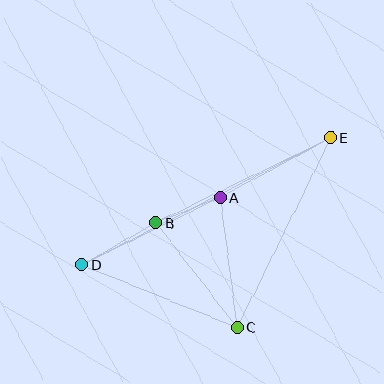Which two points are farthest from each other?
Points D and E are farthest from each other.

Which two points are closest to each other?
Points A and B are closest to each other.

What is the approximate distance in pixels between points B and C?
The distance between B and C is approximately 132 pixels.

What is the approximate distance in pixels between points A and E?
The distance between A and E is approximately 126 pixels.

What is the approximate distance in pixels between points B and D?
The distance between B and D is approximately 85 pixels.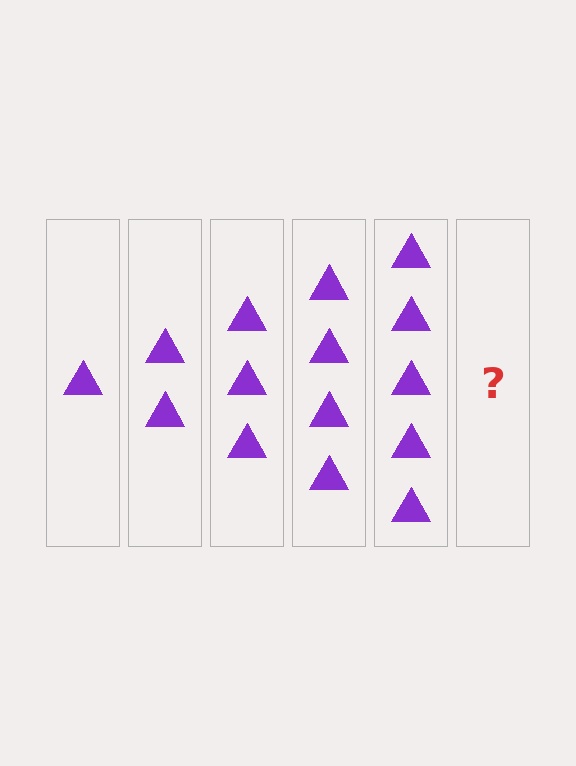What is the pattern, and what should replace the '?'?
The pattern is that each step adds one more triangle. The '?' should be 6 triangles.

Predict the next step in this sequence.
The next step is 6 triangles.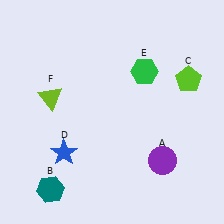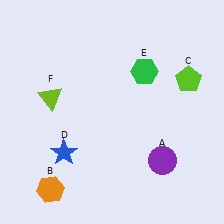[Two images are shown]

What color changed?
The hexagon (B) changed from teal in Image 1 to orange in Image 2.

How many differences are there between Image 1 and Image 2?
There is 1 difference between the two images.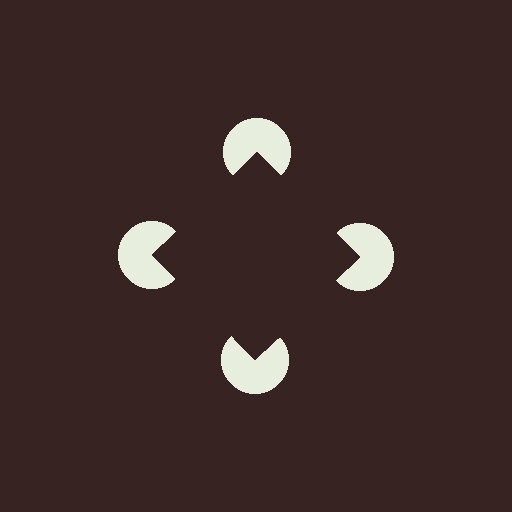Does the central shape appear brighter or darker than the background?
It typically appears slightly darker than the background, even though no actual brightness change is drawn.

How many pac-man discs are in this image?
There are 4 — one at each vertex of the illusory square.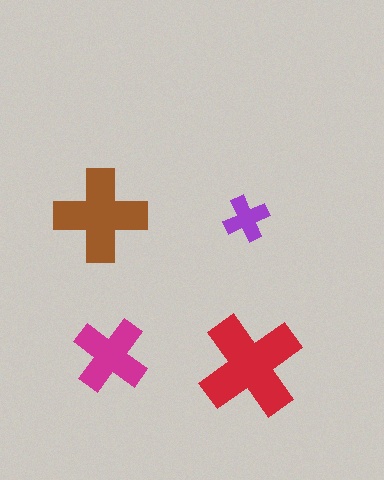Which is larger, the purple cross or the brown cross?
The brown one.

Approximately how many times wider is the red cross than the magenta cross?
About 1.5 times wider.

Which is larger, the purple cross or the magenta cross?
The magenta one.